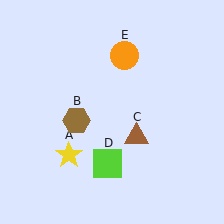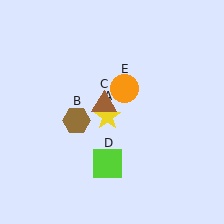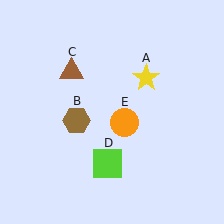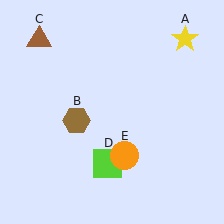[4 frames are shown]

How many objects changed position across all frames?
3 objects changed position: yellow star (object A), brown triangle (object C), orange circle (object E).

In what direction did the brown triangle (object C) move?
The brown triangle (object C) moved up and to the left.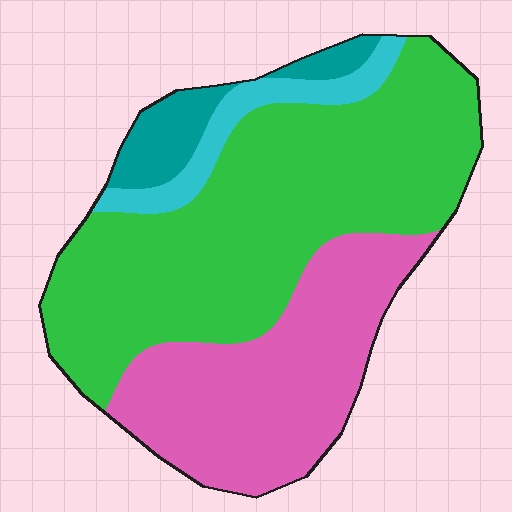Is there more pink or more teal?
Pink.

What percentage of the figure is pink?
Pink covers 32% of the figure.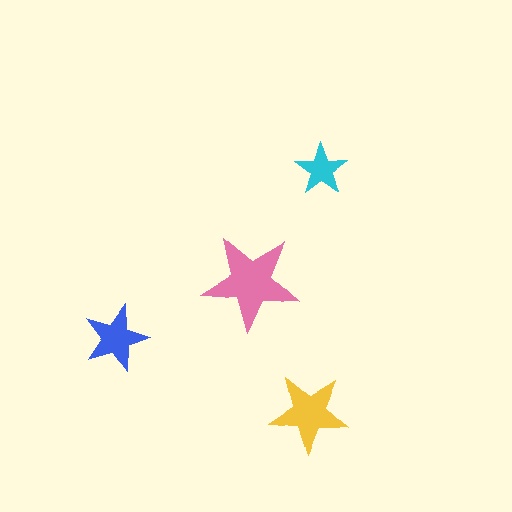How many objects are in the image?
There are 4 objects in the image.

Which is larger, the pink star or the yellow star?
The pink one.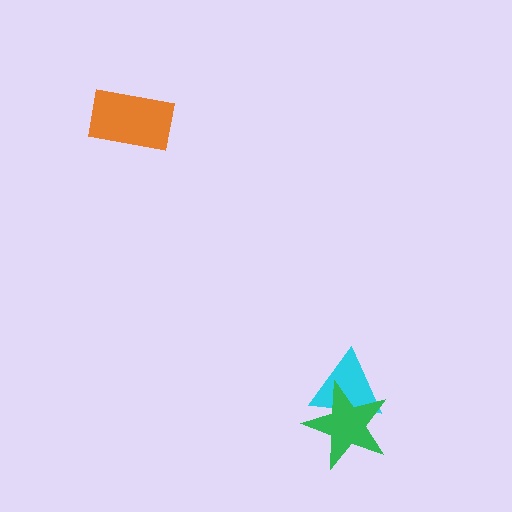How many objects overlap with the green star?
1 object overlaps with the green star.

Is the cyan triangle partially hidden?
Yes, it is partially covered by another shape.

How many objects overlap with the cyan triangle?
1 object overlaps with the cyan triangle.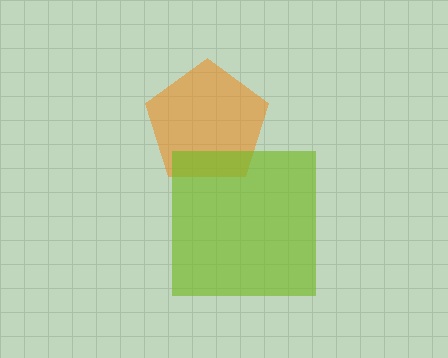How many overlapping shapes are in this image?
There are 2 overlapping shapes in the image.